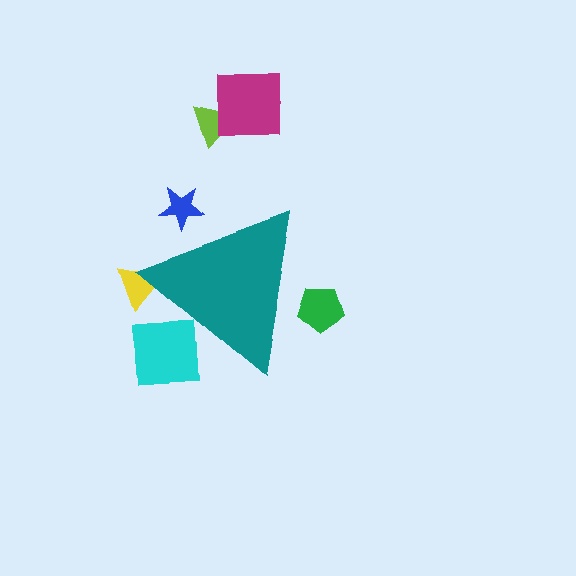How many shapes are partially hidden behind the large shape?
4 shapes are partially hidden.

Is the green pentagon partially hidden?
Yes, the green pentagon is partially hidden behind the teal triangle.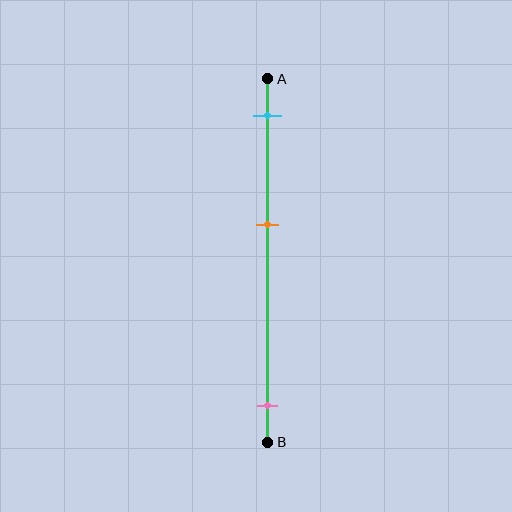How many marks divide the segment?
There are 3 marks dividing the segment.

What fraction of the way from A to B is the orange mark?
The orange mark is approximately 40% (0.4) of the way from A to B.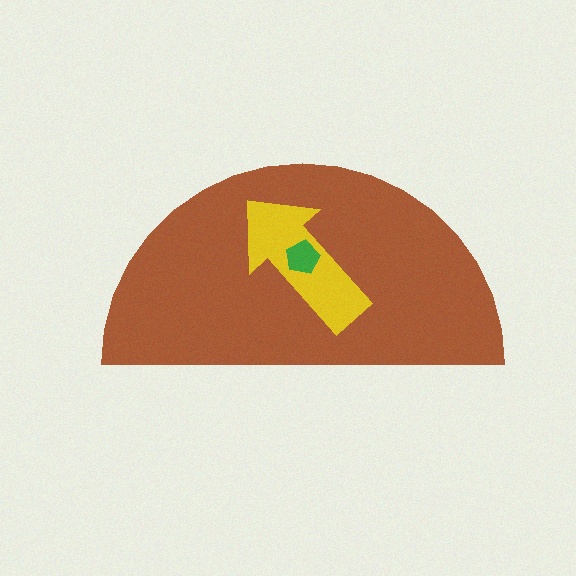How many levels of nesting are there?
3.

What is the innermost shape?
The green pentagon.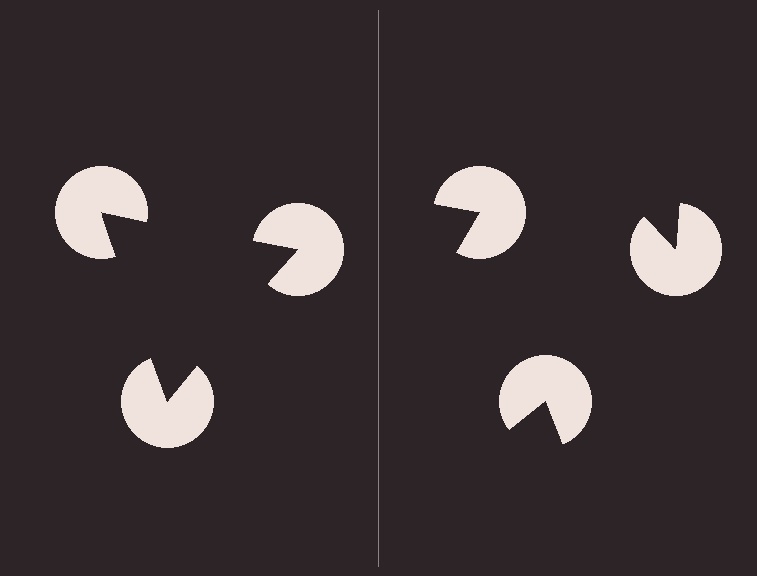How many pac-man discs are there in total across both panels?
6 — 3 on each side.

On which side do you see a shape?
An illusory triangle appears on the left side. On the right side the wedge cuts are rotated, so no coherent shape forms.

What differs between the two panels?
The pac-man discs are positioned identically on both sides; only the wedge orientations differ. On the left they align to a triangle; on the right they are misaligned.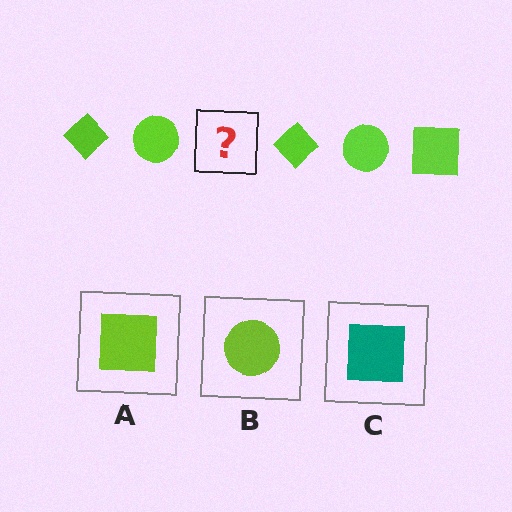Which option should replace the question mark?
Option A.